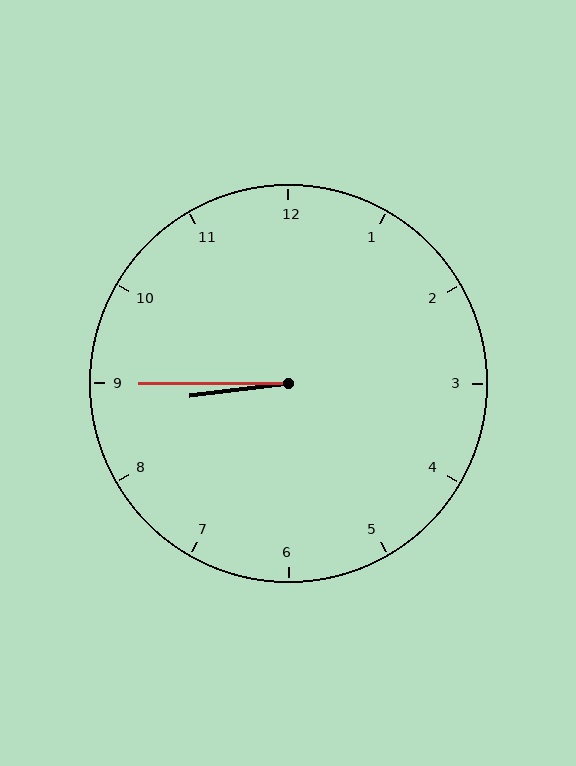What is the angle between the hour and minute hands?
Approximately 8 degrees.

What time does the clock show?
8:45.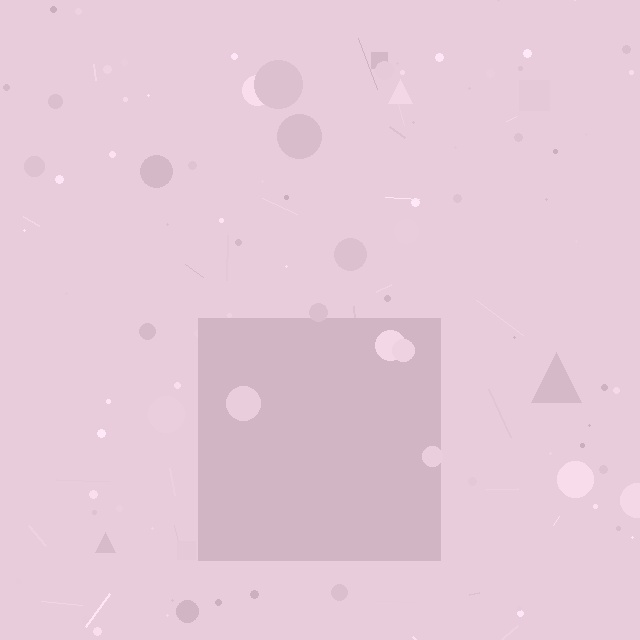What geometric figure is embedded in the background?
A square is embedded in the background.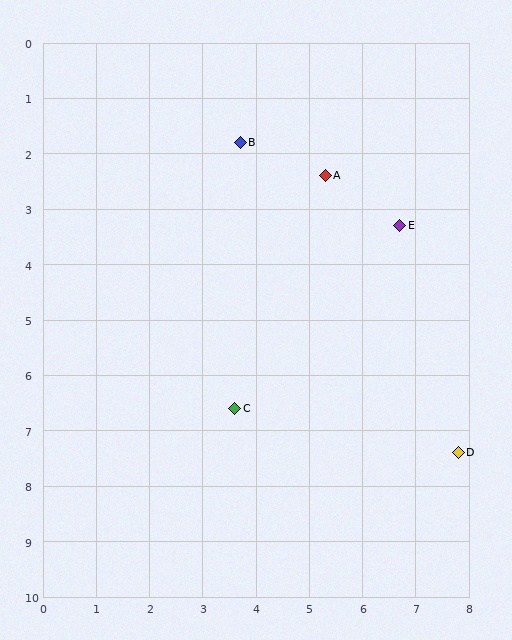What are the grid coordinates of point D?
Point D is at approximately (7.8, 7.4).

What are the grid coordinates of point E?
Point E is at approximately (6.7, 3.3).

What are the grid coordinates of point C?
Point C is at approximately (3.6, 6.6).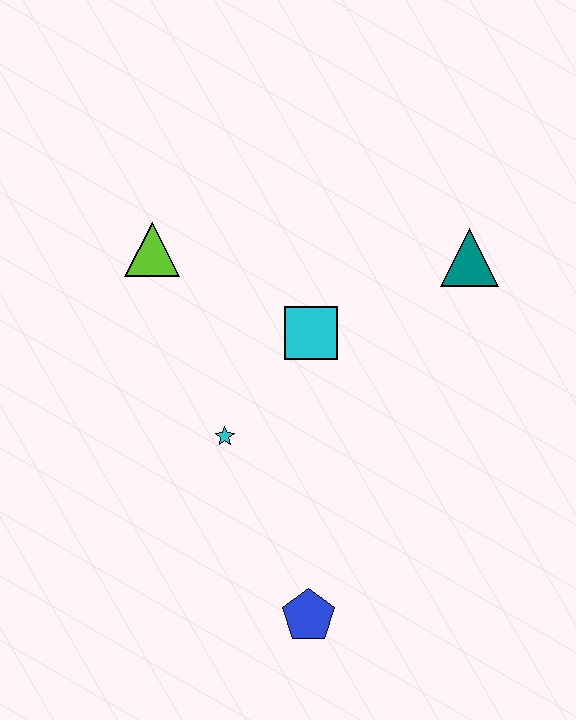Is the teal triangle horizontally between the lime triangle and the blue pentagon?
No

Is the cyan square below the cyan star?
No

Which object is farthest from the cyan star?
The teal triangle is farthest from the cyan star.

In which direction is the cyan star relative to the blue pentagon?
The cyan star is above the blue pentagon.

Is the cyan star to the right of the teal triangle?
No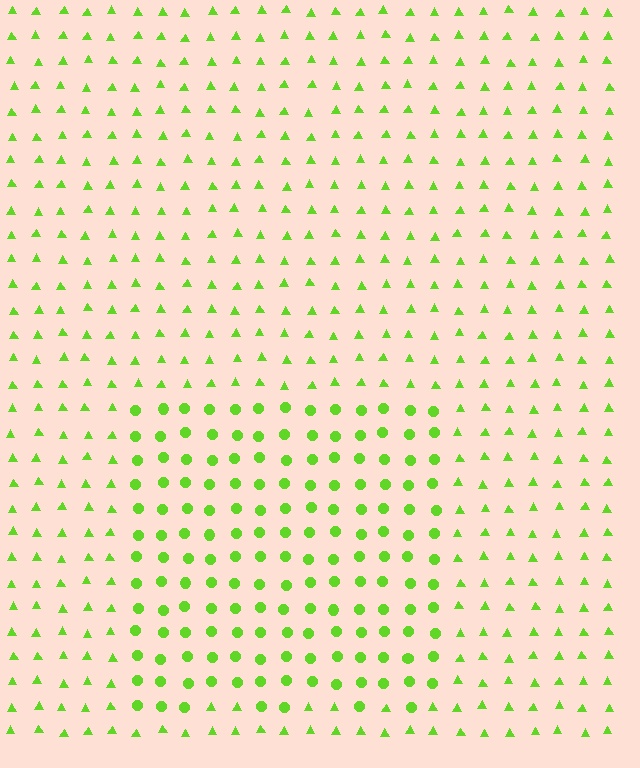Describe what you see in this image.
The image is filled with small lime elements arranged in a uniform grid. A rectangle-shaped region contains circles, while the surrounding area contains triangles. The boundary is defined purely by the change in element shape.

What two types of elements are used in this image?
The image uses circles inside the rectangle region and triangles outside it.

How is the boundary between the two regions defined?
The boundary is defined by a change in element shape: circles inside vs. triangles outside. All elements share the same color and spacing.